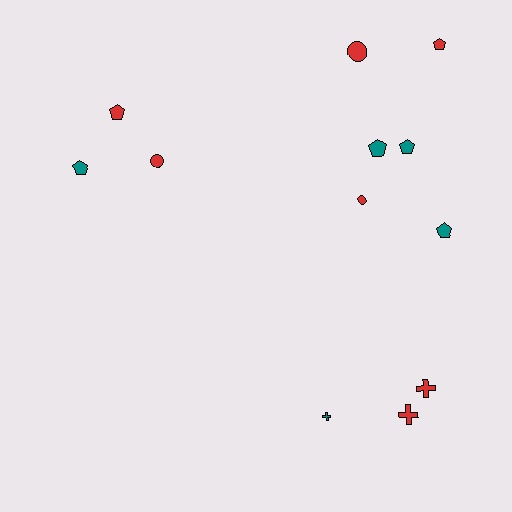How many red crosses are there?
There are 2 red crosses.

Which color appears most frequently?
Red, with 7 objects.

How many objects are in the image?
There are 12 objects.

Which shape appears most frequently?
Pentagon, with 6 objects.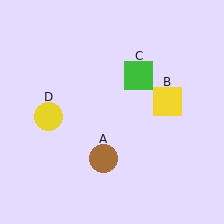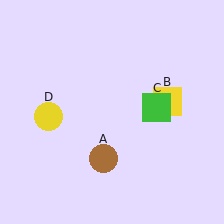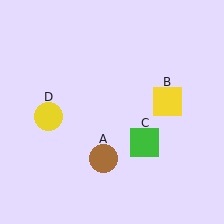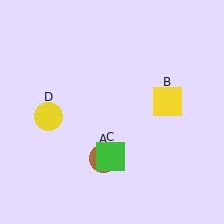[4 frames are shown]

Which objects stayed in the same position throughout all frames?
Brown circle (object A) and yellow square (object B) and yellow circle (object D) remained stationary.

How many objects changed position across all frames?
1 object changed position: green square (object C).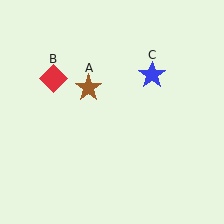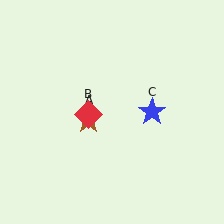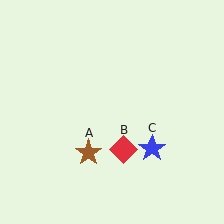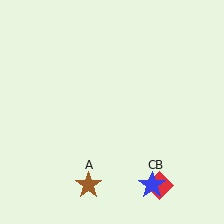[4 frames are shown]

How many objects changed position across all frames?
3 objects changed position: brown star (object A), red diamond (object B), blue star (object C).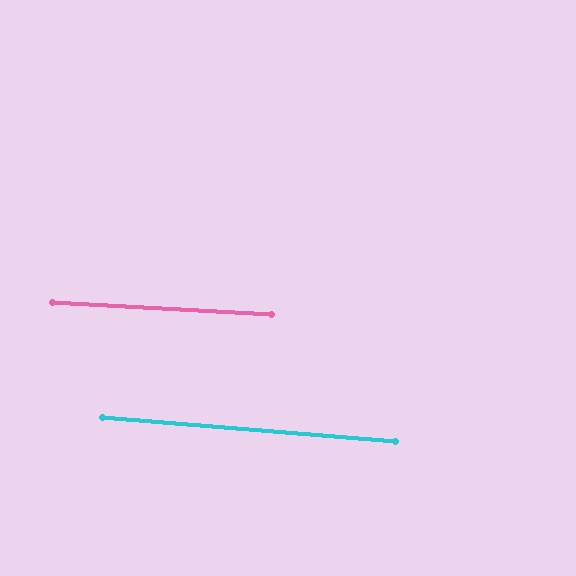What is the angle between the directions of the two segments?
Approximately 1 degree.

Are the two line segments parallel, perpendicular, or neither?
Parallel — their directions differ by only 1.4°.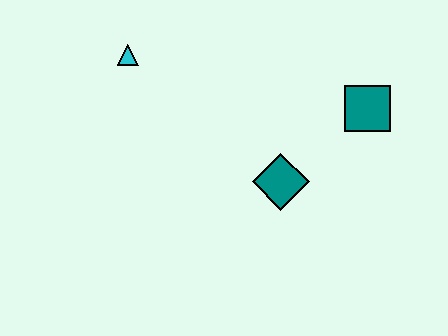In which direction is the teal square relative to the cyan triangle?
The teal square is to the right of the cyan triangle.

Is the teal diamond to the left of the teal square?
Yes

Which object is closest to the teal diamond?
The teal square is closest to the teal diamond.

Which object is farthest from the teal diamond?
The cyan triangle is farthest from the teal diamond.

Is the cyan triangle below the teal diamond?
No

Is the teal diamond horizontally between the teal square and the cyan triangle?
Yes